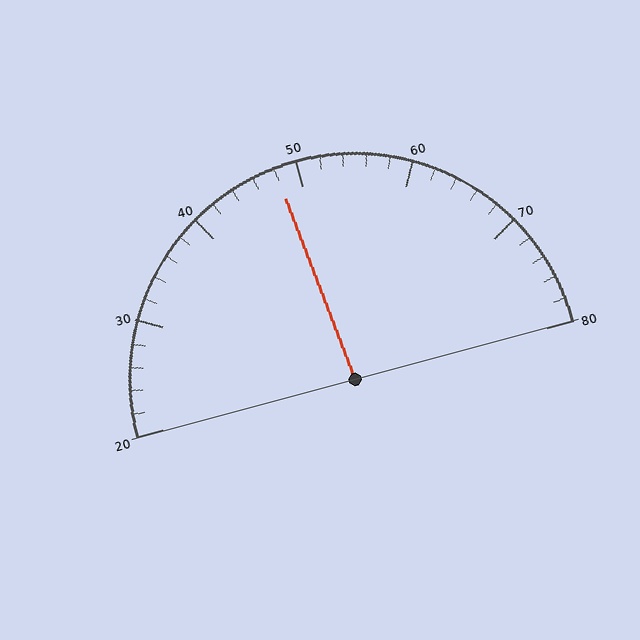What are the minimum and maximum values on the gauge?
The gauge ranges from 20 to 80.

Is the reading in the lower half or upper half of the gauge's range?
The reading is in the lower half of the range (20 to 80).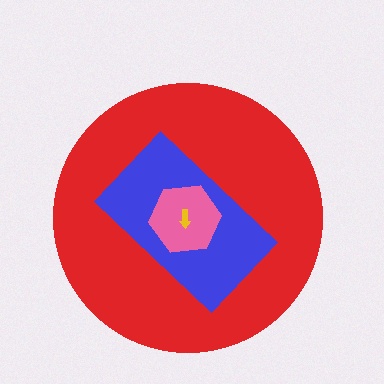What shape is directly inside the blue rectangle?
The pink hexagon.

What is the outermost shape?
The red circle.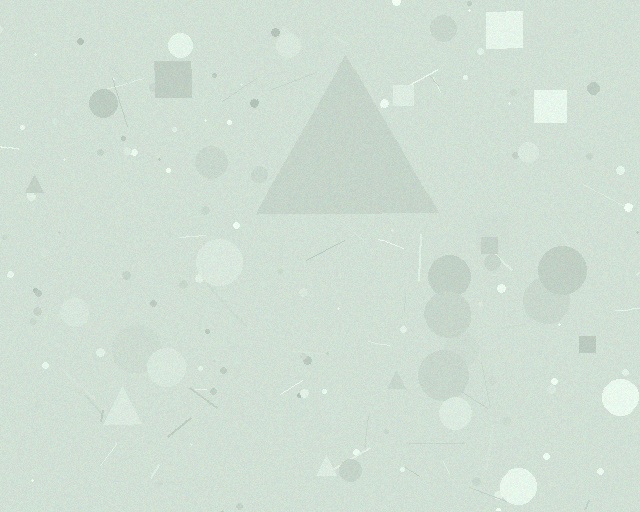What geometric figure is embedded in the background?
A triangle is embedded in the background.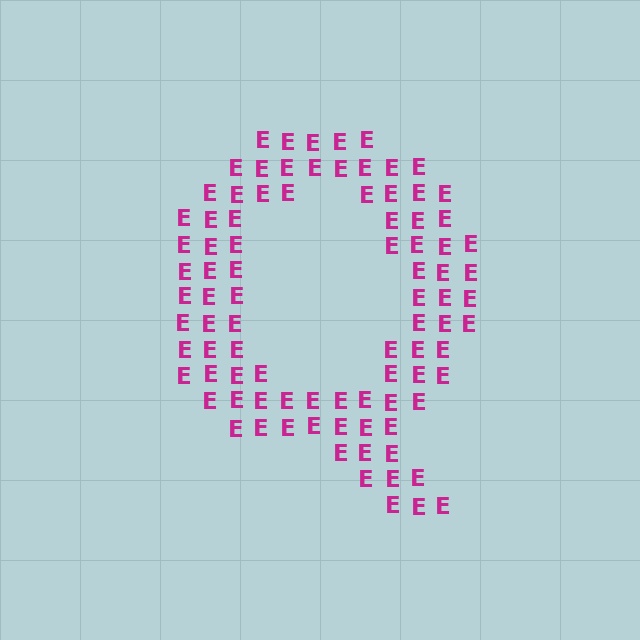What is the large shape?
The large shape is the letter Q.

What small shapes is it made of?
It is made of small letter E's.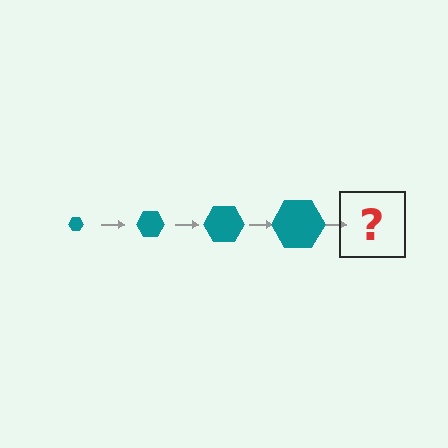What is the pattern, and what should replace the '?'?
The pattern is that the hexagon gets progressively larger each step. The '?' should be a teal hexagon, larger than the previous one.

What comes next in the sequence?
The next element should be a teal hexagon, larger than the previous one.